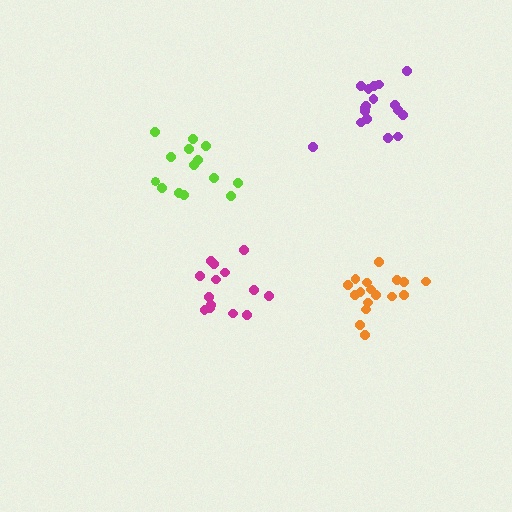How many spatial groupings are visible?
There are 4 spatial groupings.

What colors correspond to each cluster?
The clusters are colored: lime, purple, orange, magenta.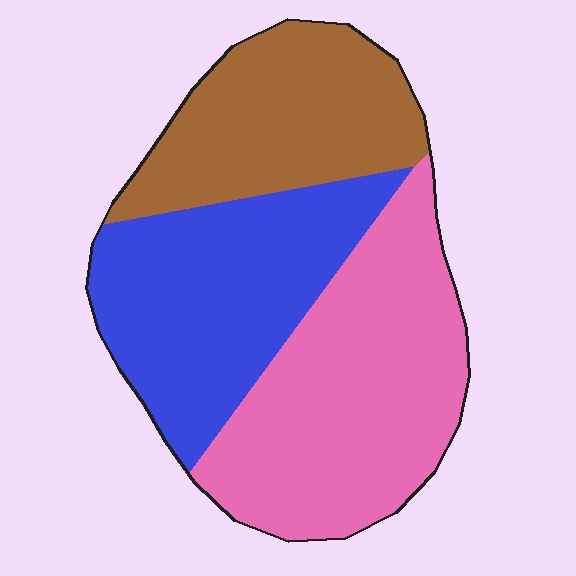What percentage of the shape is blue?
Blue covers 33% of the shape.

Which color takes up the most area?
Pink, at roughly 40%.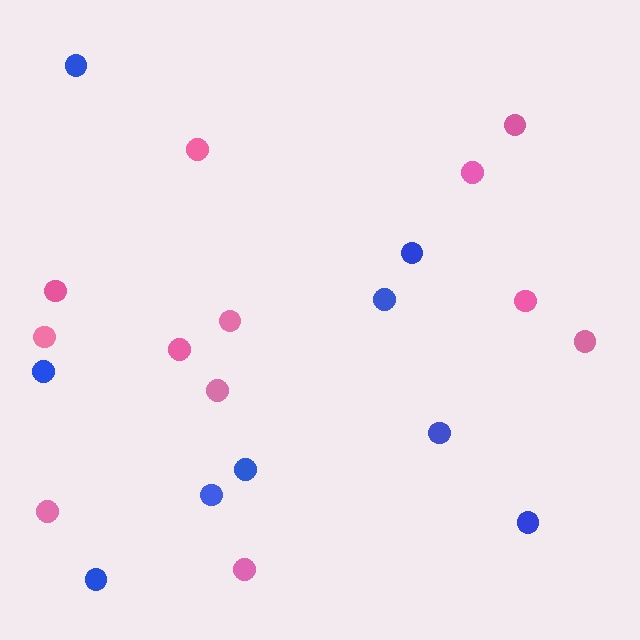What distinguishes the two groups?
There are 2 groups: one group of blue circles (9) and one group of pink circles (12).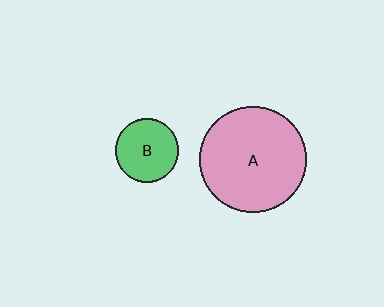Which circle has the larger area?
Circle A (pink).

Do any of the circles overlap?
No, none of the circles overlap.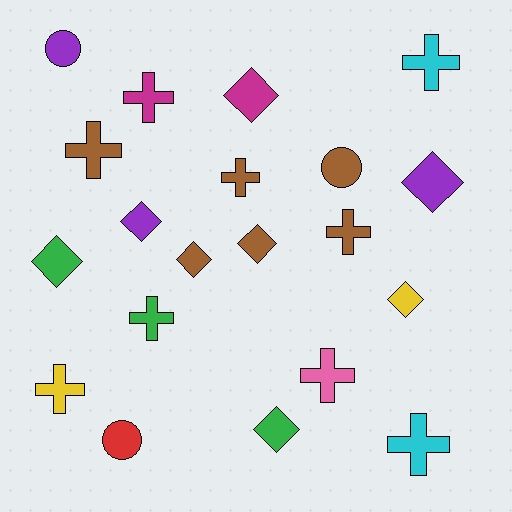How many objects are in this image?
There are 20 objects.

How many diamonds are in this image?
There are 8 diamonds.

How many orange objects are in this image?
There are no orange objects.